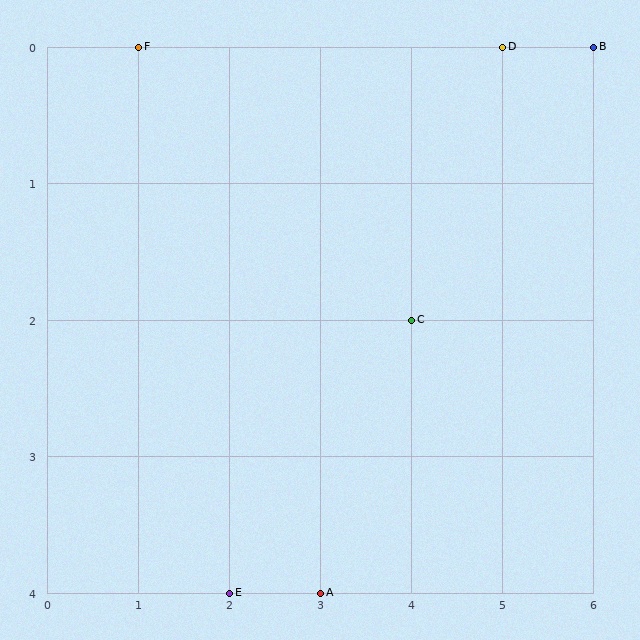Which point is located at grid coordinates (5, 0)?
Point D is at (5, 0).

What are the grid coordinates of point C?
Point C is at grid coordinates (4, 2).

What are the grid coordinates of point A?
Point A is at grid coordinates (3, 4).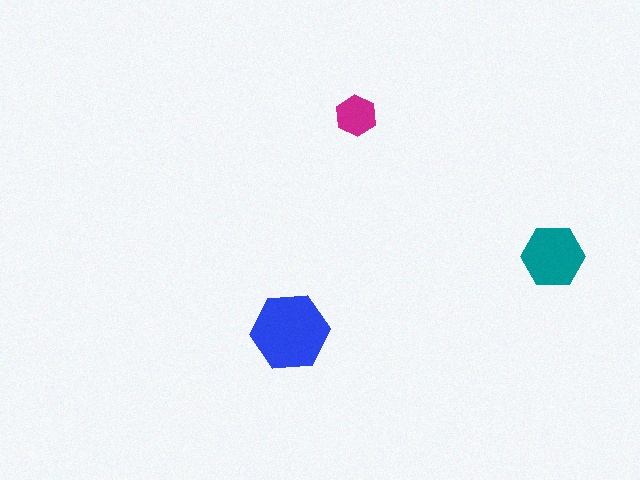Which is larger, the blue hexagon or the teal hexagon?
The blue one.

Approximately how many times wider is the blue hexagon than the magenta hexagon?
About 2 times wider.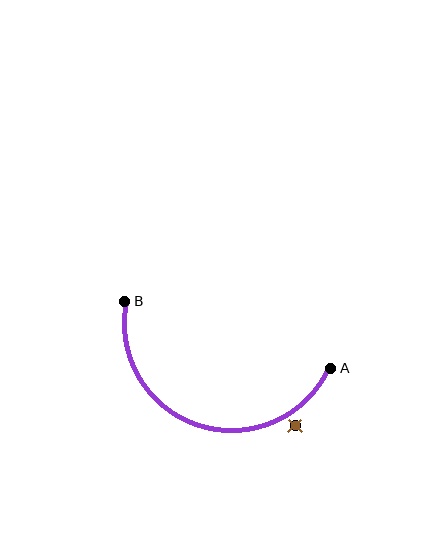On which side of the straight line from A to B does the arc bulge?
The arc bulges below the straight line connecting A and B.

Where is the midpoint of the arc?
The arc midpoint is the point on the curve farthest from the straight line joining A and B. It sits below that line.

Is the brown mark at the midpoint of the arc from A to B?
No — the brown mark does not lie on the arc at all. It sits slightly outside the curve.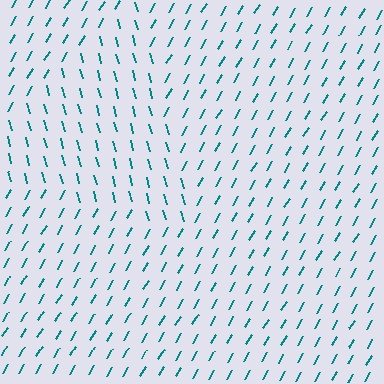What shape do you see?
I see a triangle.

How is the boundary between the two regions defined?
The boundary is defined purely by a change in line orientation (approximately 45 degrees difference). All lines are the same color and thickness.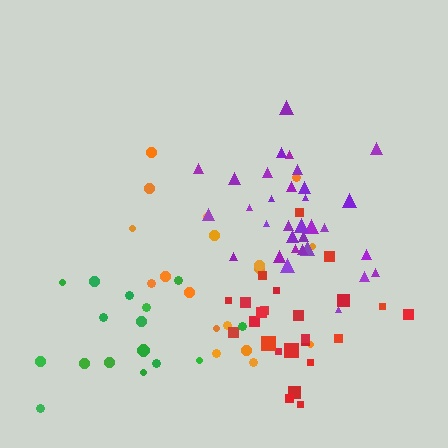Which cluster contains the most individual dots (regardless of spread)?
Purple (32).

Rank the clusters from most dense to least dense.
purple, red, orange, green.